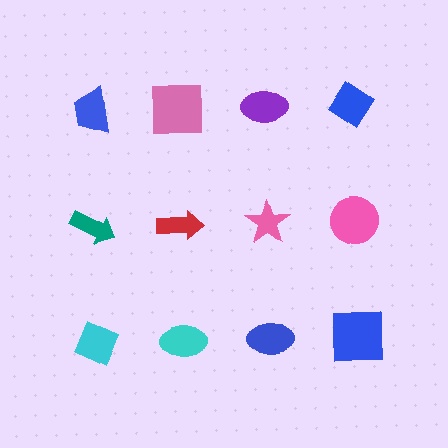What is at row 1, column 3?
A purple ellipse.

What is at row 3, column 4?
A blue square.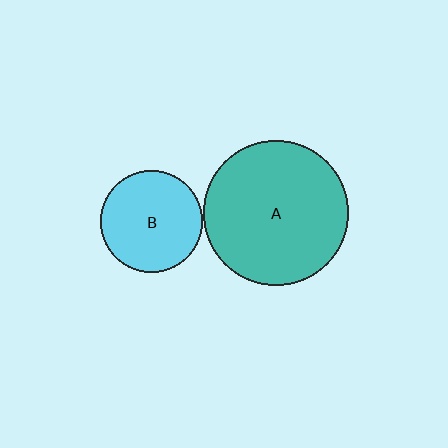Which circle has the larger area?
Circle A (teal).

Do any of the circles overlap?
No, none of the circles overlap.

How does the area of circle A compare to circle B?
Approximately 2.0 times.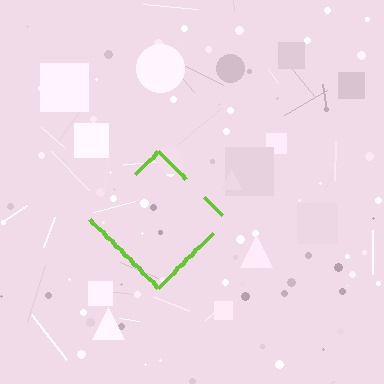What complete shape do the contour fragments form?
The contour fragments form a diamond.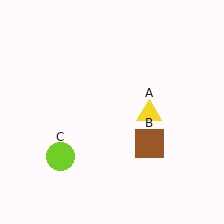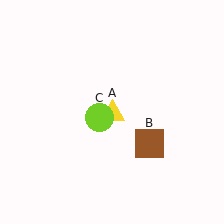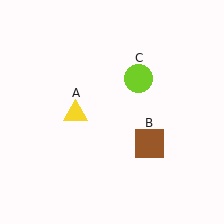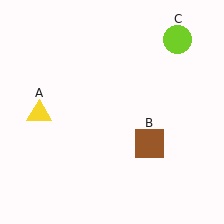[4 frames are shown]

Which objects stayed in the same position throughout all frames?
Brown square (object B) remained stationary.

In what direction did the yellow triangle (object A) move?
The yellow triangle (object A) moved left.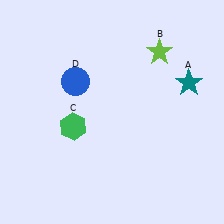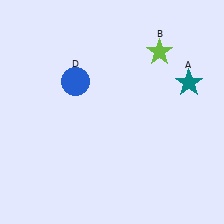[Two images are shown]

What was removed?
The green hexagon (C) was removed in Image 2.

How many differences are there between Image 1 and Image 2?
There is 1 difference between the two images.